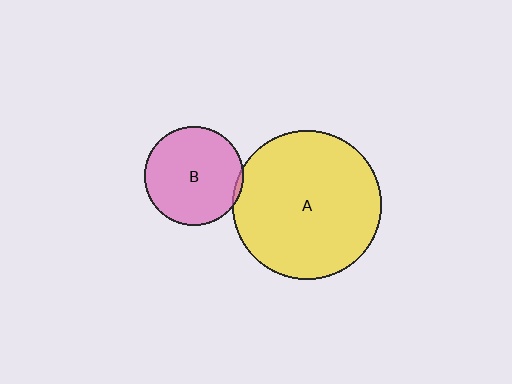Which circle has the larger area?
Circle A (yellow).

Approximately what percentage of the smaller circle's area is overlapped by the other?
Approximately 5%.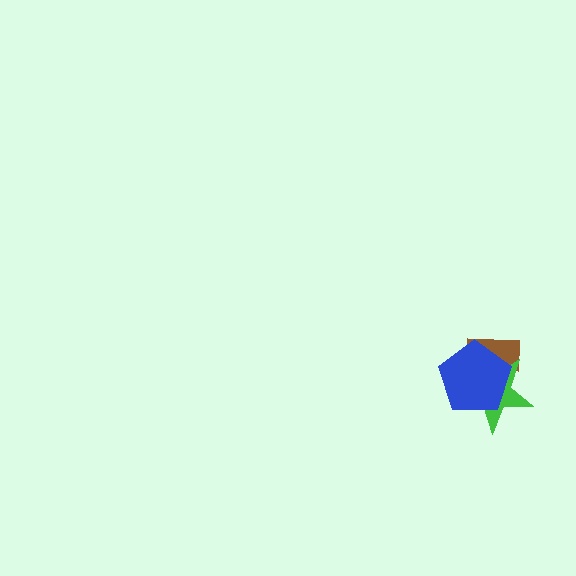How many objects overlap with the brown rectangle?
2 objects overlap with the brown rectangle.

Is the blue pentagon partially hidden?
No, no other shape covers it.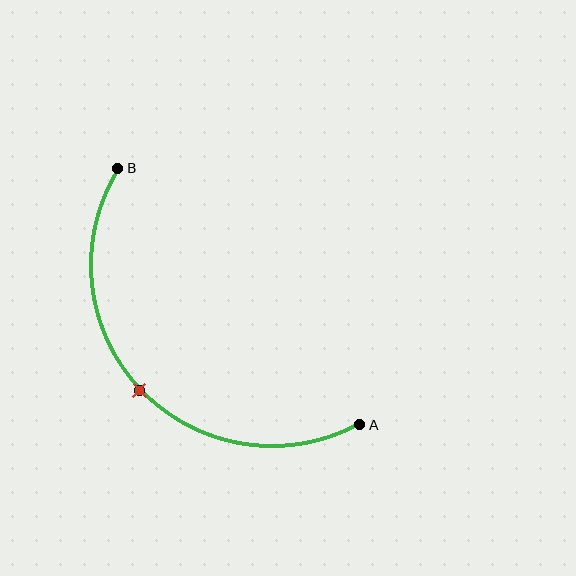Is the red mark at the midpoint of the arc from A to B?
Yes. The red mark lies on the arc at equal arc-length from both A and B — it is the arc midpoint.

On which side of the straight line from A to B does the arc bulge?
The arc bulges below and to the left of the straight line connecting A and B.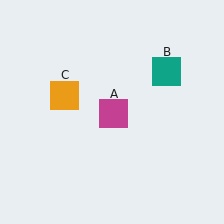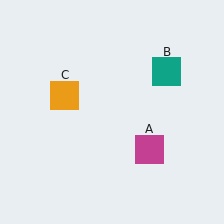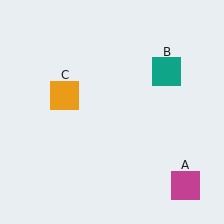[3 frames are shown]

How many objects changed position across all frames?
1 object changed position: magenta square (object A).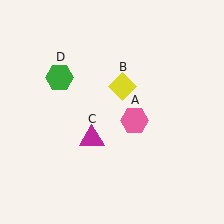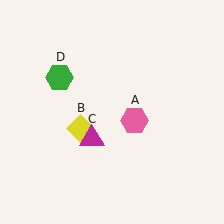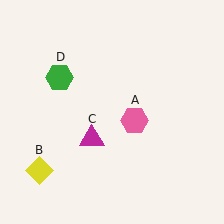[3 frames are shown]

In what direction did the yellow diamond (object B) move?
The yellow diamond (object B) moved down and to the left.